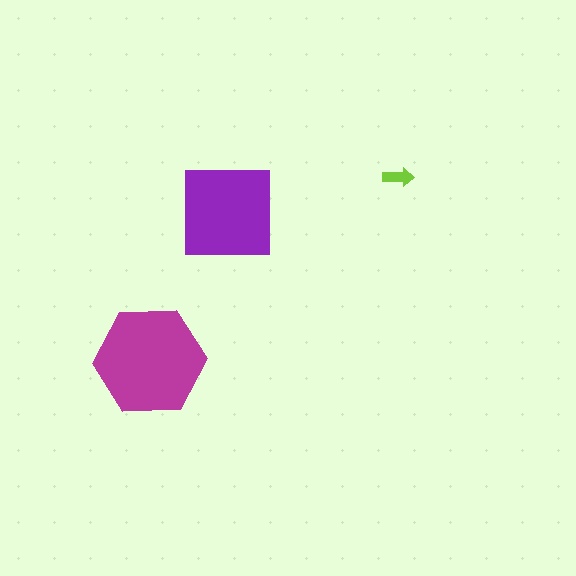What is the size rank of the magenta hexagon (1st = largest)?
1st.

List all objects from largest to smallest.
The magenta hexagon, the purple square, the lime arrow.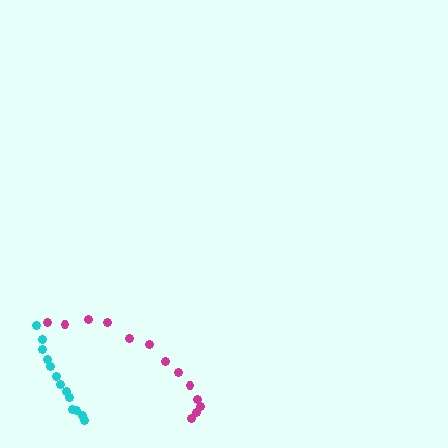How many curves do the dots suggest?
There are 2 distinct paths.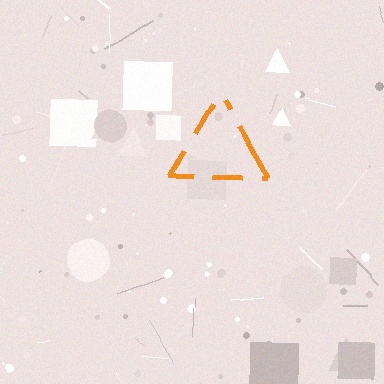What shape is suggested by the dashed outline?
The dashed outline suggests a triangle.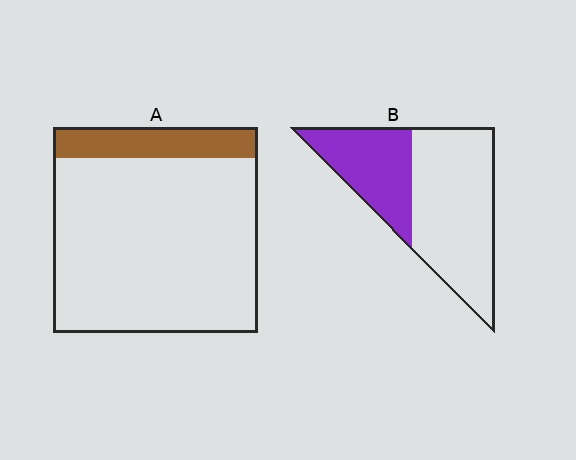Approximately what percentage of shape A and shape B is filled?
A is approximately 15% and B is approximately 35%.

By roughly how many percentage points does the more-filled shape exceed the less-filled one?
By roughly 20 percentage points (B over A).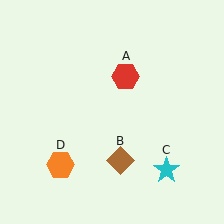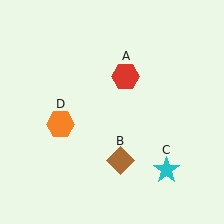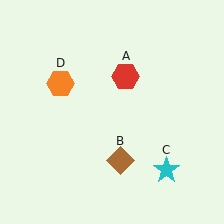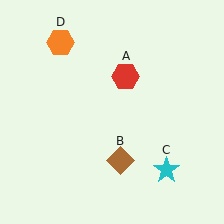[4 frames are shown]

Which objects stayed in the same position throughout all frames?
Red hexagon (object A) and brown diamond (object B) and cyan star (object C) remained stationary.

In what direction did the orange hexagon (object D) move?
The orange hexagon (object D) moved up.